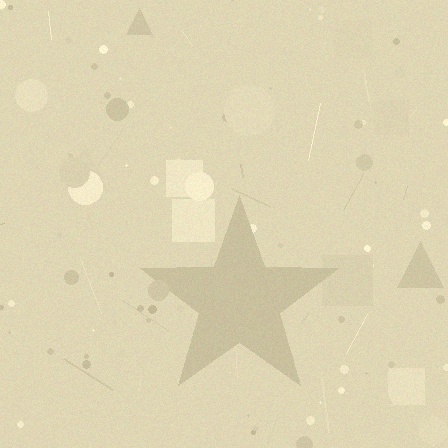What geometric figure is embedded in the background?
A star is embedded in the background.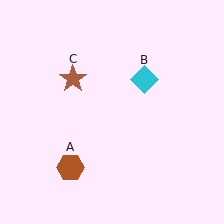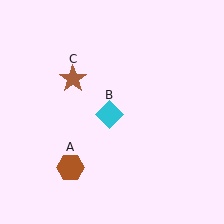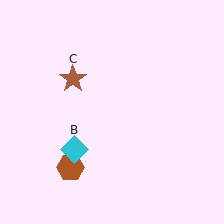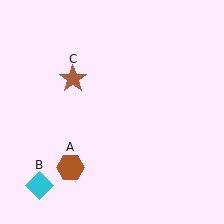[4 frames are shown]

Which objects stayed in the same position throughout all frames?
Brown hexagon (object A) and brown star (object C) remained stationary.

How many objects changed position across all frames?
1 object changed position: cyan diamond (object B).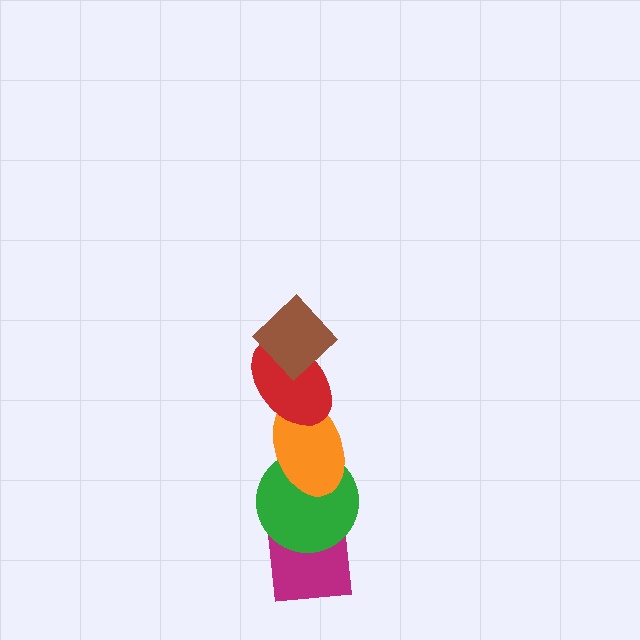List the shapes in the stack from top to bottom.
From top to bottom: the brown diamond, the red ellipse, the orange ellipse, the green circle, the magenta square.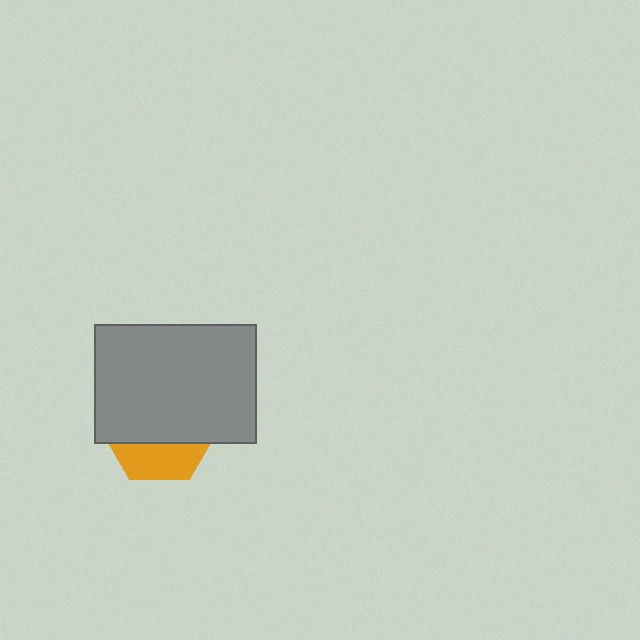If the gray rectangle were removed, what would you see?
You would see the complete orange hexagon.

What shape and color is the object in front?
The object in front is a gray rectangle.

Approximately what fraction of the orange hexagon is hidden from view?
Roughly 69% of the orange hexagon is hidden behind the gray rectangle.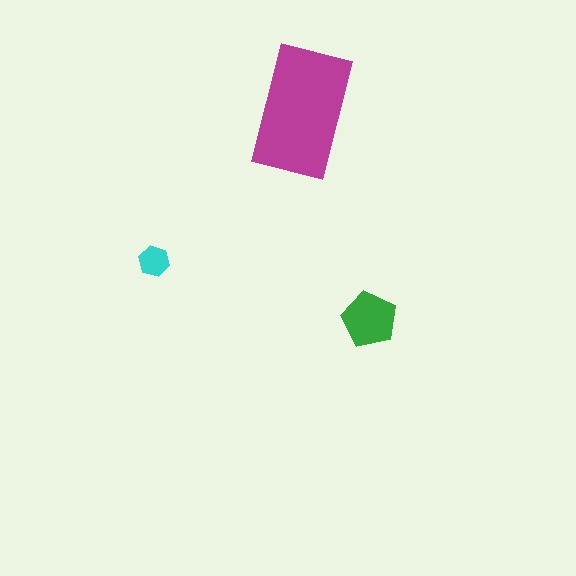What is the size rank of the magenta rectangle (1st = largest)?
1st.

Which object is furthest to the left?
The cyan hexagon is leftmost.